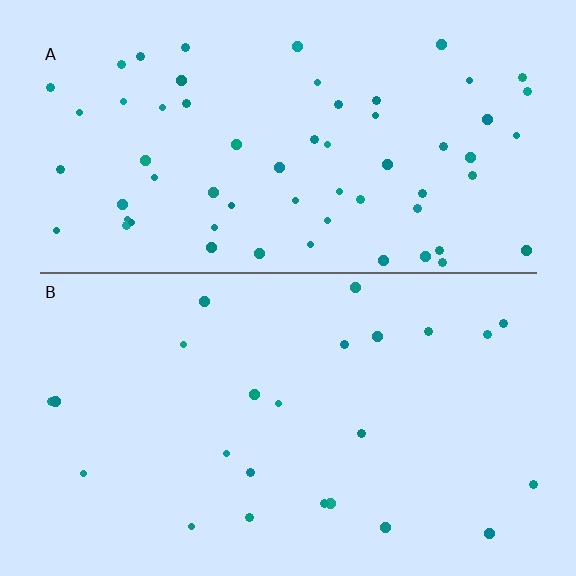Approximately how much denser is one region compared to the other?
Approximately 2.6× — region A over region B.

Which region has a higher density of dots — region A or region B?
A (the top).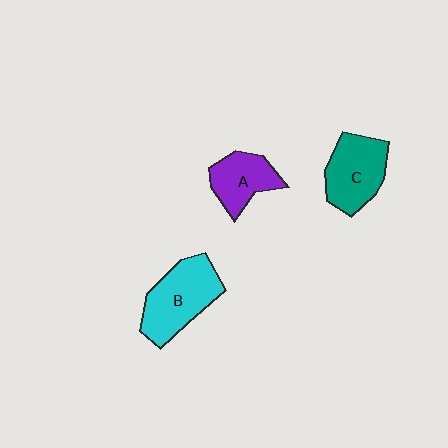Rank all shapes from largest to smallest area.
From largest to smallest: B (cyan), C (teal), A (purple).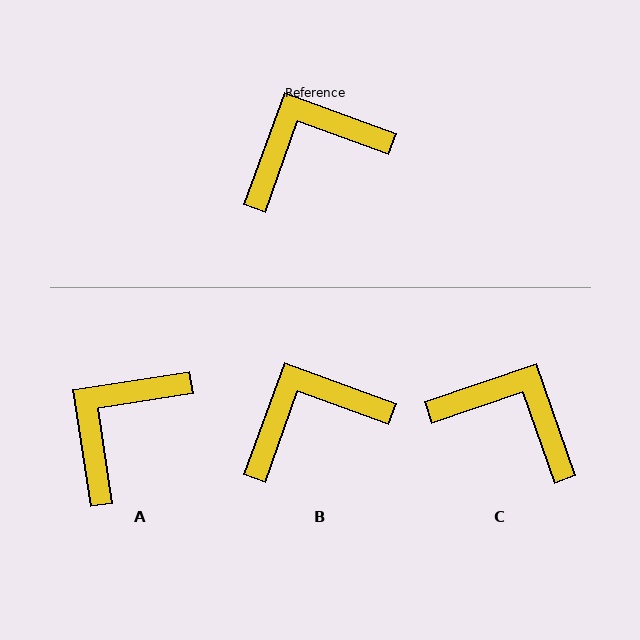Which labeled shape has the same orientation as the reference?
B.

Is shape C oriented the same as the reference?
No, it is off by about 51 degrees.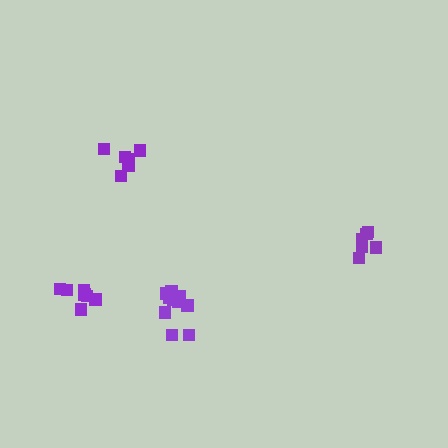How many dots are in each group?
Group 1: 10 dots, Group 2: 7 dots, Group 3: 7 dots, Group 4: 6 dots (30 total).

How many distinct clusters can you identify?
There are 4 distinct clusters.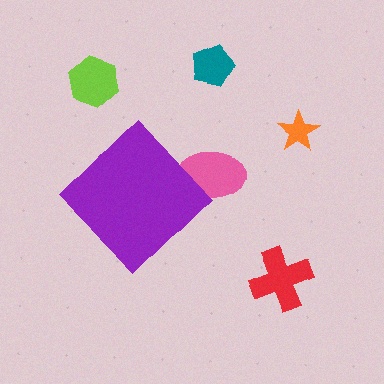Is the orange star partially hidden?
No, the orange star is fully visible.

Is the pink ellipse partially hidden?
Yes, the pink ellipse is partially hidden behind the purple diamond.